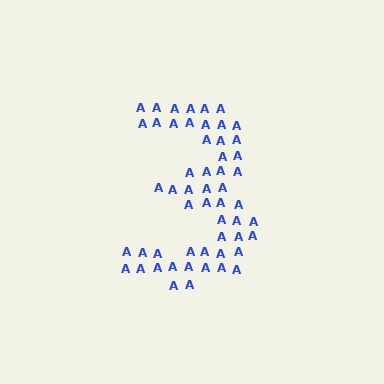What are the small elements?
The small elements are letter A's.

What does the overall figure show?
The overall figure shows the digit 3.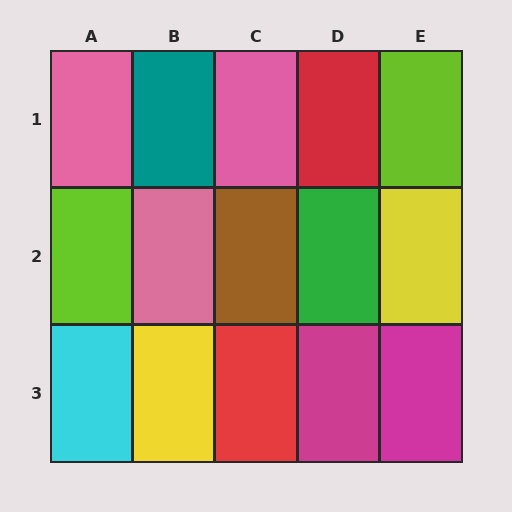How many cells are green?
1 cell is green.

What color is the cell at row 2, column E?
Yellow.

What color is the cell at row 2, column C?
Brown.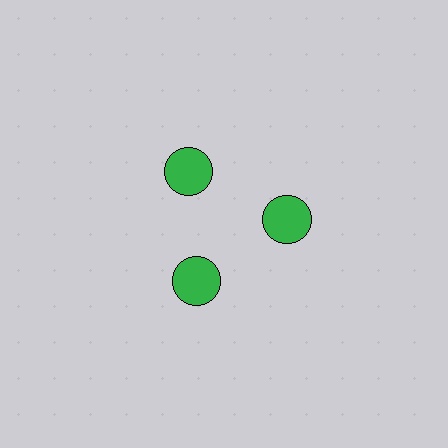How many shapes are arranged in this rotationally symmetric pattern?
There are 3 shapes, arranged in 3 groups of 1.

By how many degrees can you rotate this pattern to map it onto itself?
The pattern maps onto itself every 120 degrees of rotation.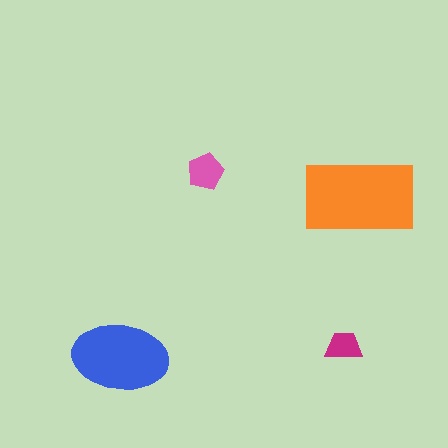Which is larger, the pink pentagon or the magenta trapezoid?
The pink pentagon.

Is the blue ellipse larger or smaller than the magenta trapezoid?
Larger.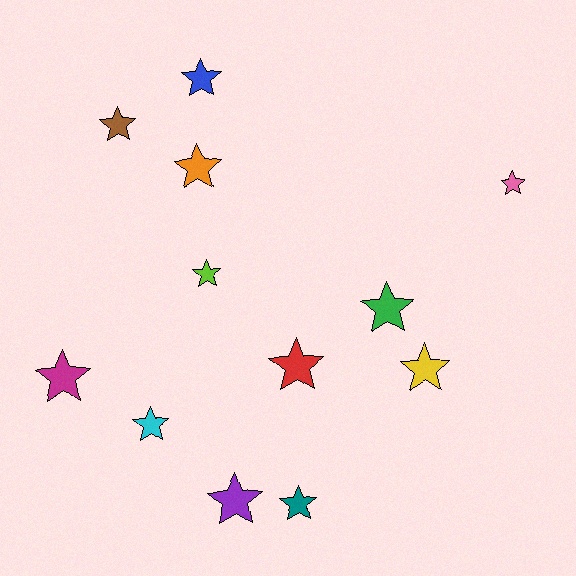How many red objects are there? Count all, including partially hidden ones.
There is 1 red object.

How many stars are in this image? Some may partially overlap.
There are 12 stars.